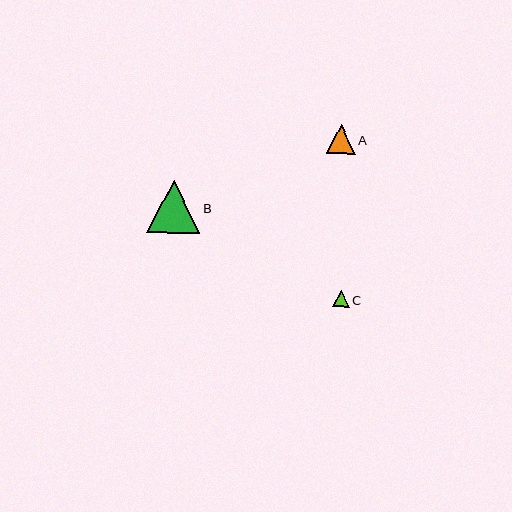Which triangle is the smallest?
Triangle C is the smallest with a size of approximately 16 pixels.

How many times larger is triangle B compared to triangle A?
Triangle B is approximately 1.8 times the size of triangle A.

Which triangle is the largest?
Triangle B is the largest with a size of approximately 53 pixels.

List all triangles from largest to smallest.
From largest to smallest: B, A, C.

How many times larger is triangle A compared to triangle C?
Triangle A is approximately 1.8 times the size of triangle C.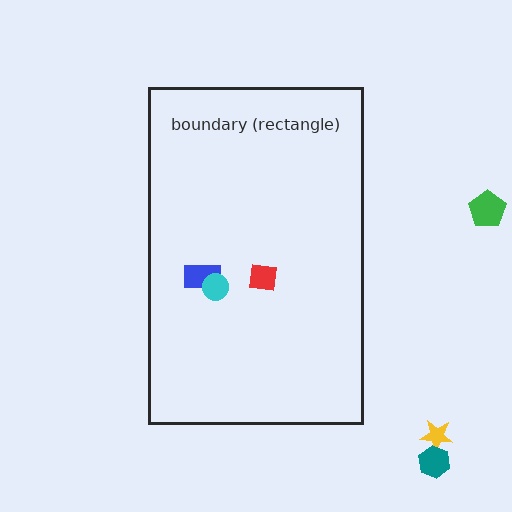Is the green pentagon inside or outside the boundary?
Outside.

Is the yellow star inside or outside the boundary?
Outside.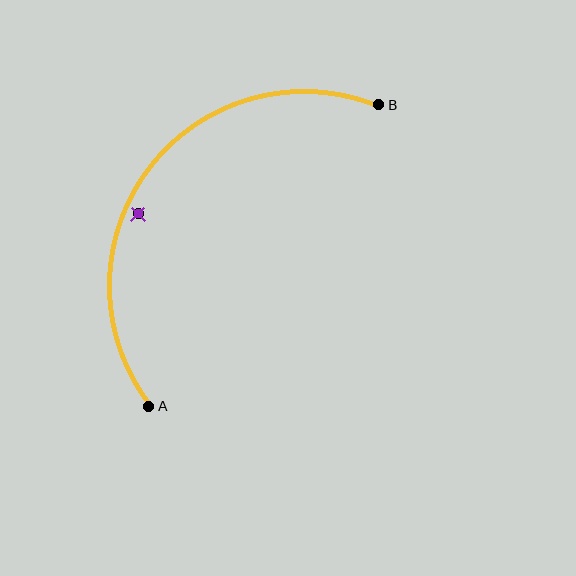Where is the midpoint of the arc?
The arc midpoint is the point on the curve farthest from the straight line joining A and B. It sits above and to the left of that line.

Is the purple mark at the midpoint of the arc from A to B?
No — the purple mark does not lie on the arc at all. It sits slightly inside the curve.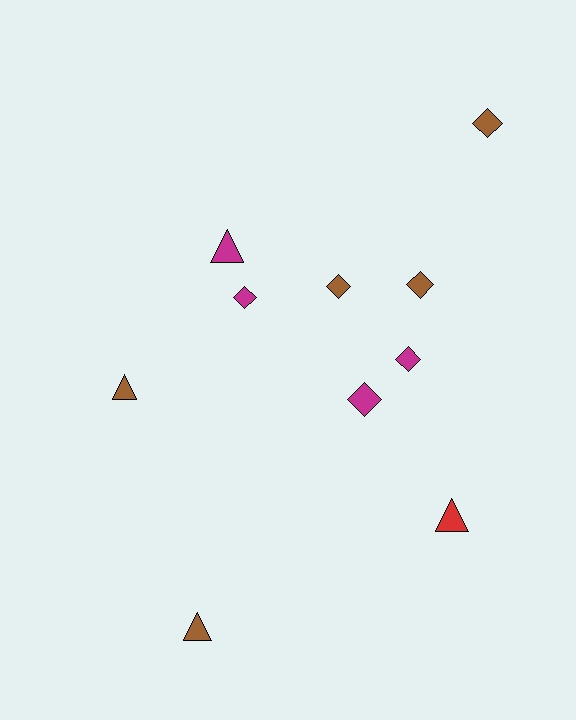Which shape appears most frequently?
Diamond, with 6 objects.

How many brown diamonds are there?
There are 3 brown diamonds.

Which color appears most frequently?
Brown, with 5 objects.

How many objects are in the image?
There are 10 objects.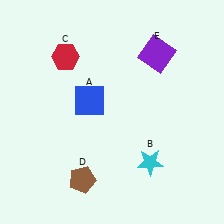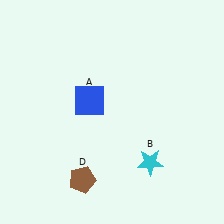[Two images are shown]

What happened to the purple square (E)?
The purple square (E) was removed in Image 2. It was in the top-right area of Image 1.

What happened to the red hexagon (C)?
The red hexagon (C) was removed in Image 2. It was in the top-left area of Image 1.